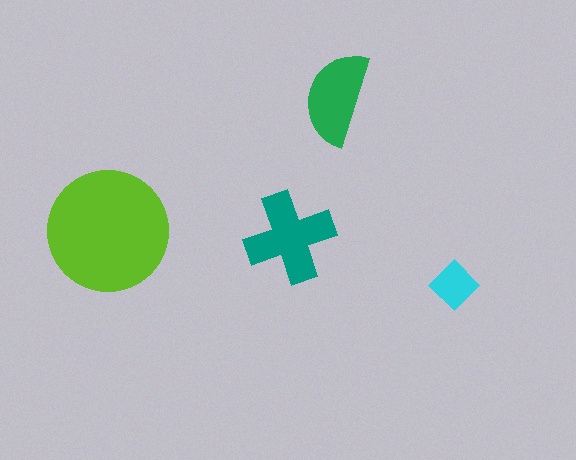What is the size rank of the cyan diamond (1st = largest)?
4th.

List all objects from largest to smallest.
The lime circle, the teal cross, the green semicircle, the cyan diamond.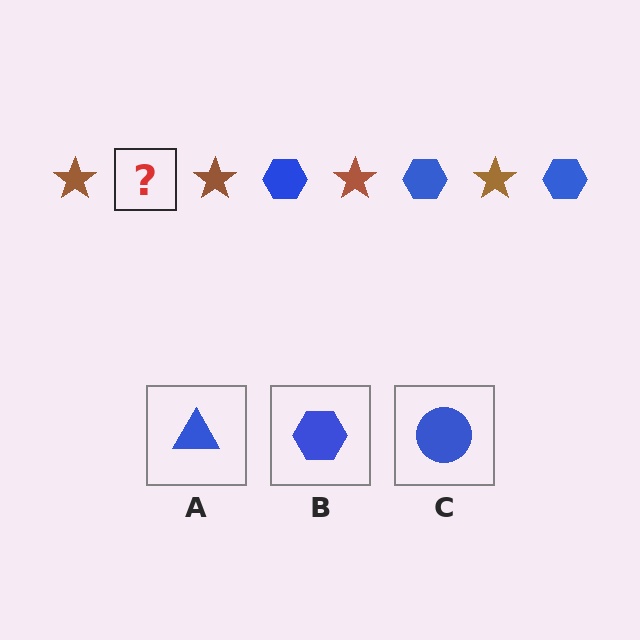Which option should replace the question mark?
Option B.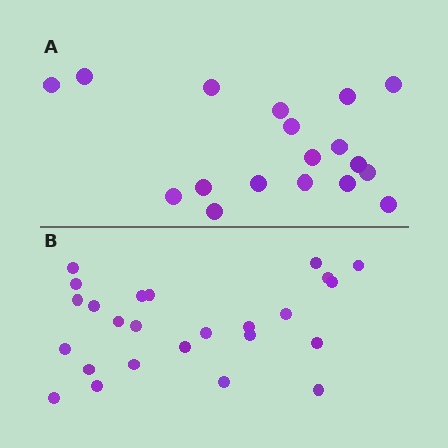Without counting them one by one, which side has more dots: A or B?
Region B (the bottom region) has more dots.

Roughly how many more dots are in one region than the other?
Region B has roughly 8 or so more dots than region A.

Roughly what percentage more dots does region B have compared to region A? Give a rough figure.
About 40% more.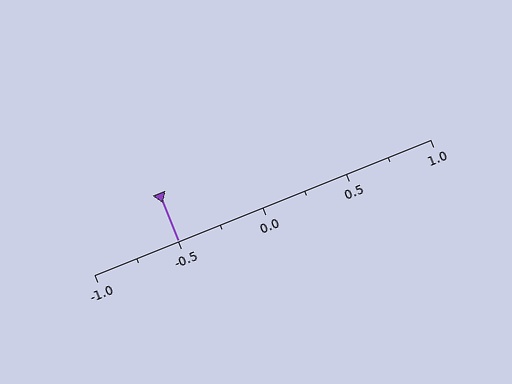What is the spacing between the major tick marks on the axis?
The major ticks are spaced 0.5 apart.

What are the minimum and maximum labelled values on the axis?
The axis runs from -1.0 to 1.0.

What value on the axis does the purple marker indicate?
The marker indicates approximately -0.5.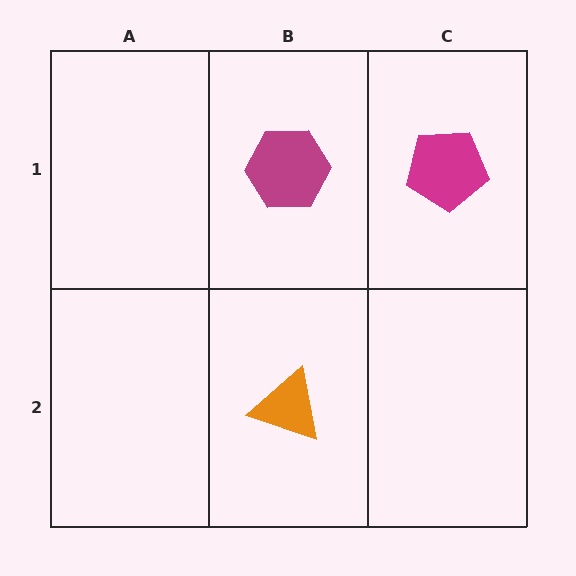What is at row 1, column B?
A magenta hexagon.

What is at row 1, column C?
A magenta pentagon.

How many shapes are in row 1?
2 shapes.